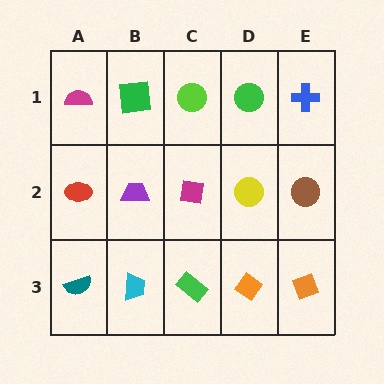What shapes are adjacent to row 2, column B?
A green square (row 1, column B), a cyan trapezoid (row 3, column B), a red ellipse (row 2, column A), a magenta square (row 2, column C).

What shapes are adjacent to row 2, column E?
A blue cross (row 1, column E), an orange diamond (row 3, column E), a yellow circle (row 2, column D).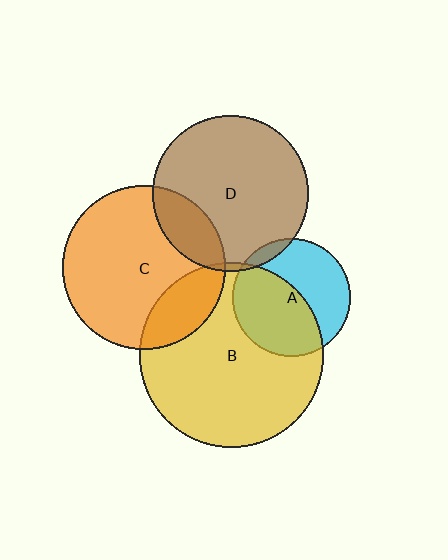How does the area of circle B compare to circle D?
Approximately 1.4 times.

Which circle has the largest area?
Circle B (yellow).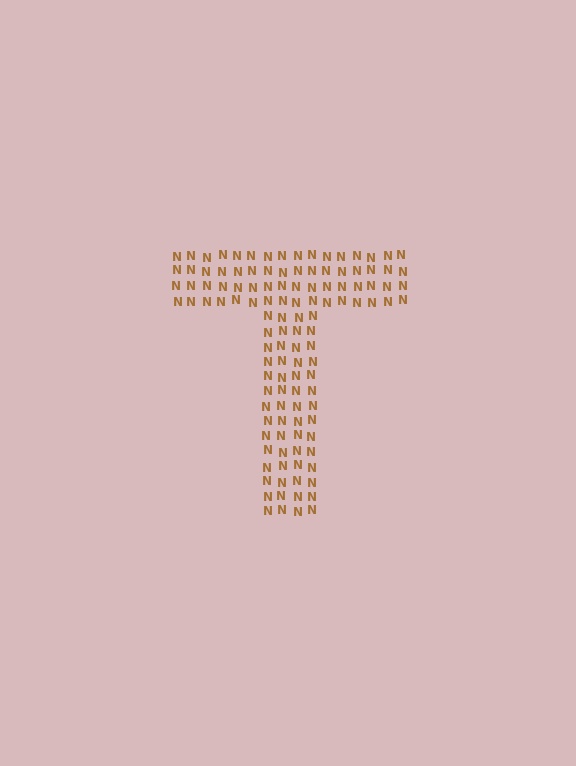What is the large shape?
The large shape is the letter T.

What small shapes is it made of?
It is made of small letter N's.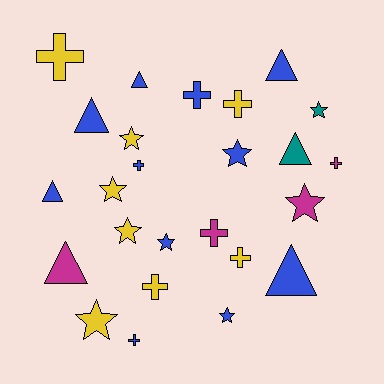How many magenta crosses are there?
There are 2 magenta crosses.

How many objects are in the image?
There are 25 objects.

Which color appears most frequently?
Blue, with 11 objects.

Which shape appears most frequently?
Cross, with 9 objects.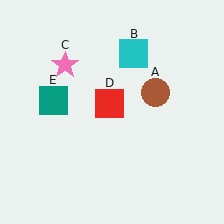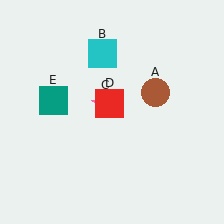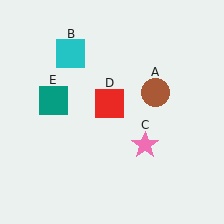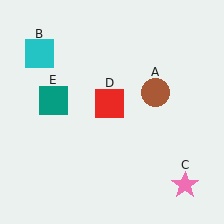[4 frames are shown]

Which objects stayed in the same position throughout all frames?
Brown circle (object A) and red square (object D) and teal square (object E) remained stationary.